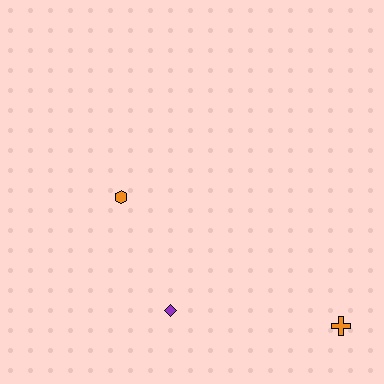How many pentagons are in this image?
There are no pentagons.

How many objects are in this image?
There are 3 objects.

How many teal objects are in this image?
There are no teal objects.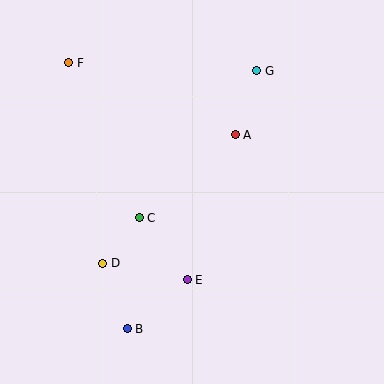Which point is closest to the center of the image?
Point C at (139, 218) is closest to the center.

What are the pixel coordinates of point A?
Point A is at (235, 135).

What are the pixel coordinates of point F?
Point F is at (69, 63).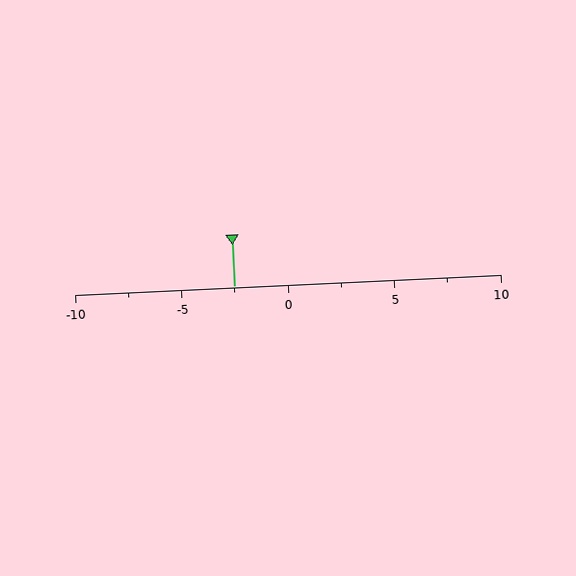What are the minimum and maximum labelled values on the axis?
The axis runs from -10 to 10.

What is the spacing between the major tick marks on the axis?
The major ticks are spaced 5 apart.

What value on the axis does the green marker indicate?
The marker indicates approximately -2.5.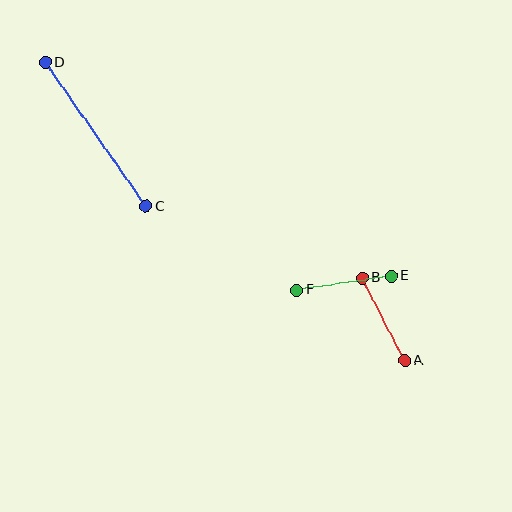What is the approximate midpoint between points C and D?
The midpoint is at approximately (95, 134) pixels.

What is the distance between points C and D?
The distance is approximately 175 pixels.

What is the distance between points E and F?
The distance is approximately 95 pixels.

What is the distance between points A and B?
The distance is approximately 93 pixels.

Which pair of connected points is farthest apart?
Points C and D are farthest apart.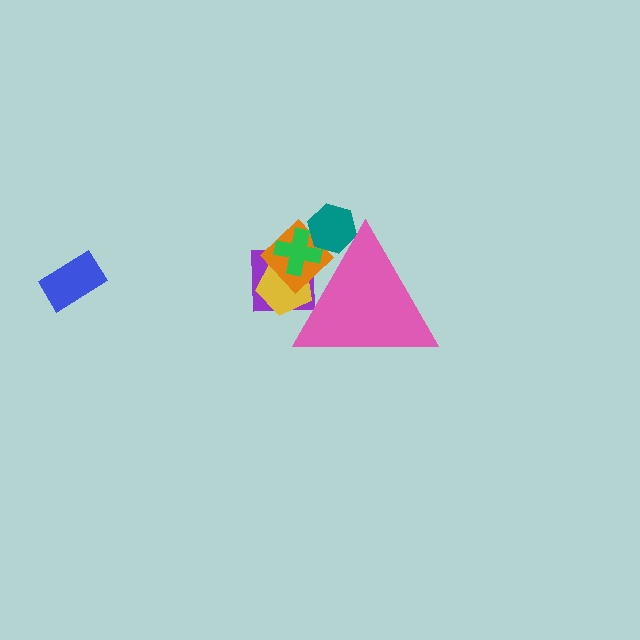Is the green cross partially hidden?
Yes, the green cross is partially hidden behind the pink triangle.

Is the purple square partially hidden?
Yes, the purple square is partially hidden behind the pink triangle.